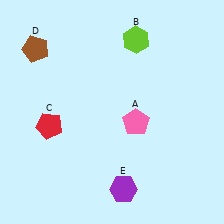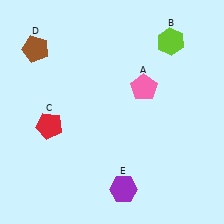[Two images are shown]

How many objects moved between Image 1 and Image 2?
2 objects moved between the two images.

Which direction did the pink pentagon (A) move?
The pink pentagon (A) moved up.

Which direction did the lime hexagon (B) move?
The lime hexagon (B) moved right.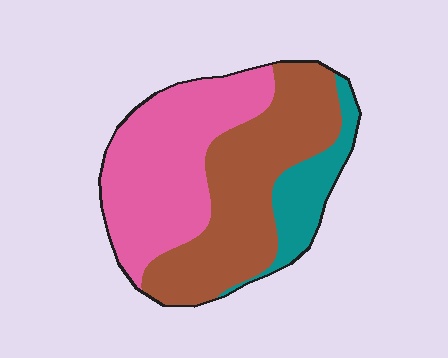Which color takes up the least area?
Teal, at roughly 15%.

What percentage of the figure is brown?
Brown takes up about two fifths (2/5) of the figure.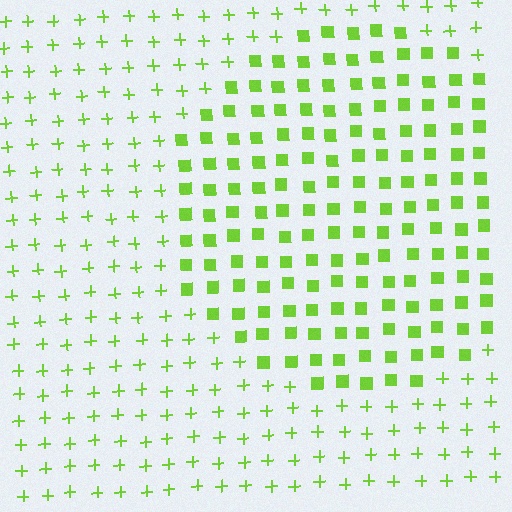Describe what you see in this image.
The image is filled with small lime elements arranged in a uniform grid. A circle-shaped region contains squares, while the surrounding area contains plus signs. The boundary is defined purely by the change in element shape.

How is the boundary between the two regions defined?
The boundary is defined by a change in element shape: squares inside vs. plus signs outside. All elements share the same color and spacing.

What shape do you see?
I see a circle.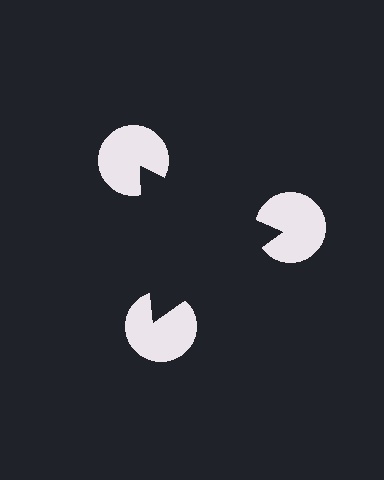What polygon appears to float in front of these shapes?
An illusory triangle — its edges are inferred from the aligned wedge cuts in the pac-man discs, not physically drawn.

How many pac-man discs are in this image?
There are 3 — one at each vertex of the illusory triangle.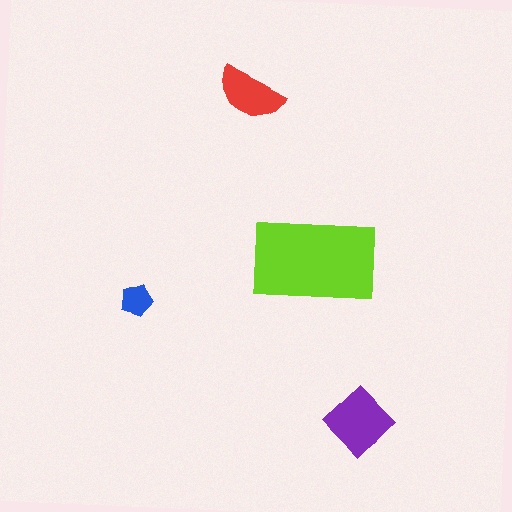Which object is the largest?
The lime rectangle.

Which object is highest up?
The red semicircle is topmost.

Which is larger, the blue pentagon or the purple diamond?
The purple diamond.